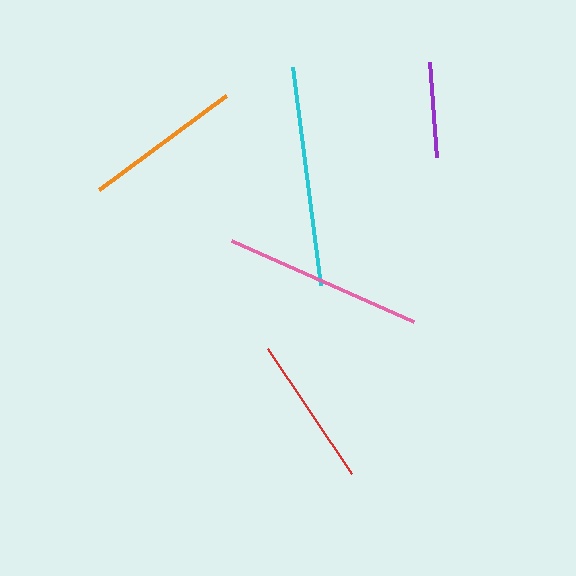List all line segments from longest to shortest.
From longest to shortest: cyan, pink, orange, red, purple.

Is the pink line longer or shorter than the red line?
The pink line is longer than the red line.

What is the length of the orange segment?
The orange segment is approximately 158 pixels long.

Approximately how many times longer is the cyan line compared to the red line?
The cyan line is approximately 1.5 times the length of the red line.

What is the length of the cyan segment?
The cyan segment is approximately 220 pixels long.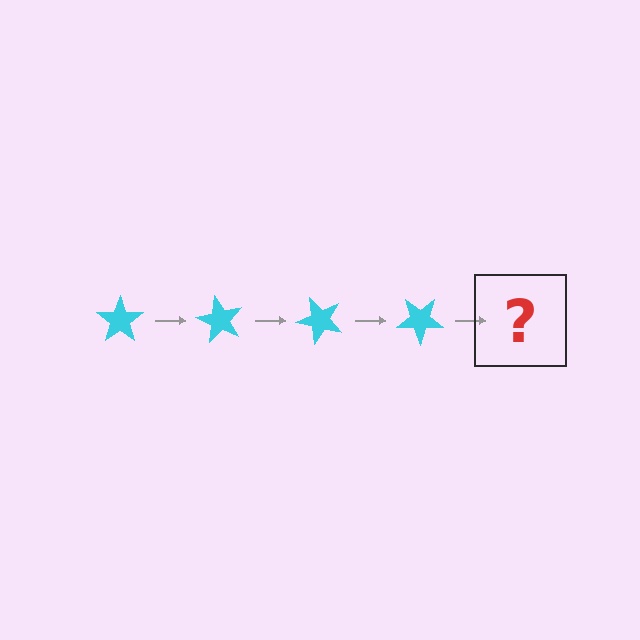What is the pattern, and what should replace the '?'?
The pattern is that the star rotates 60 degrees each step. The '?' should be a cyan star rotated 240 degrees.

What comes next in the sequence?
The next element should be a cyan star rotated 240 degrees.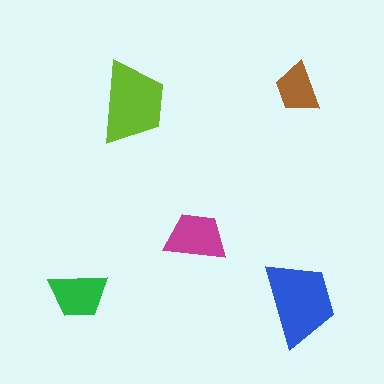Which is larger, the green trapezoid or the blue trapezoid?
The blue one.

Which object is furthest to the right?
The blue trapezoid is rightmost.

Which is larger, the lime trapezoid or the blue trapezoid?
The blue one.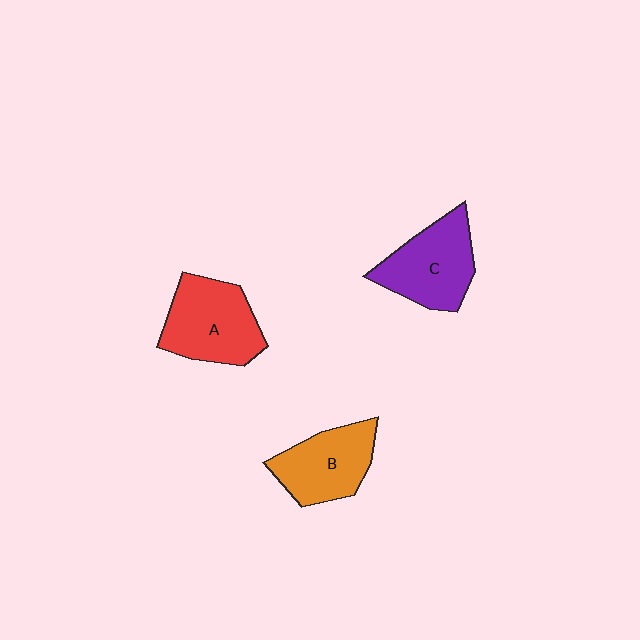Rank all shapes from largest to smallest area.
From largest to smallest: A (red), C (purple), B (orange).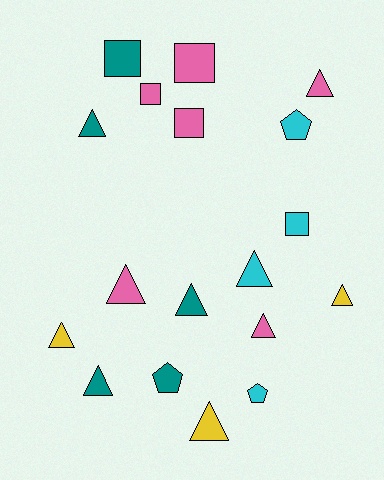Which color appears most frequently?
Pink, with 6 objects.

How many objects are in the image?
There are 18 objects.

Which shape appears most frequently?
Triangle, with 10 objects.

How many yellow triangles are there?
There are 3 yellow triangles.